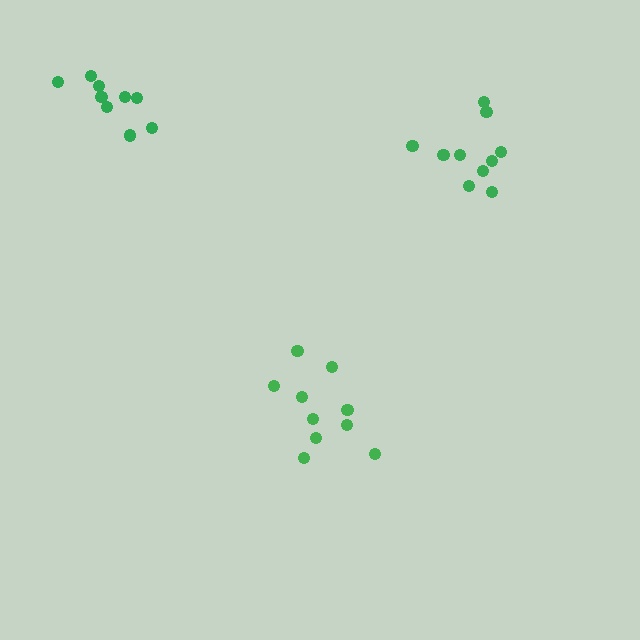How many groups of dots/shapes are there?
There are 3 groups.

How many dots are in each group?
Group 1: 10 dots, Group 2: 10 dots, Group 3: 10 dots (30 total).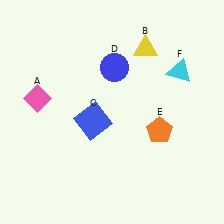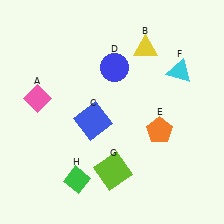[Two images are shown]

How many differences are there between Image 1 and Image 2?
There are 2 differences between the two images.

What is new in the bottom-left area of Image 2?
A green diamond (H) was added in the bottom-left area of Image 2.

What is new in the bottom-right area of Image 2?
A lime square (G) was added in the bottom-right area of Image 2.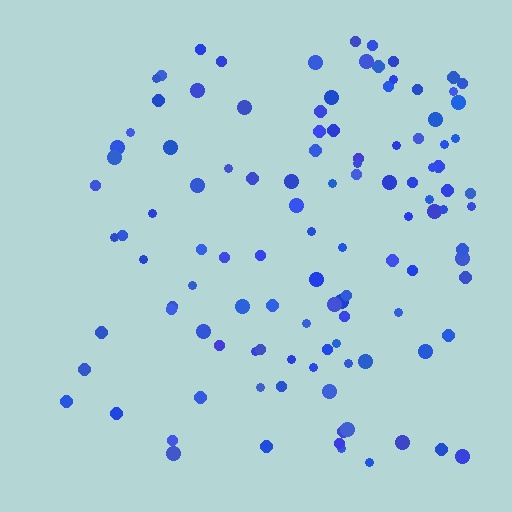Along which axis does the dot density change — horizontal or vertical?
Horizontal.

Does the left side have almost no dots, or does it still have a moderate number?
Still a moderate number, just noticeably fewer than the right.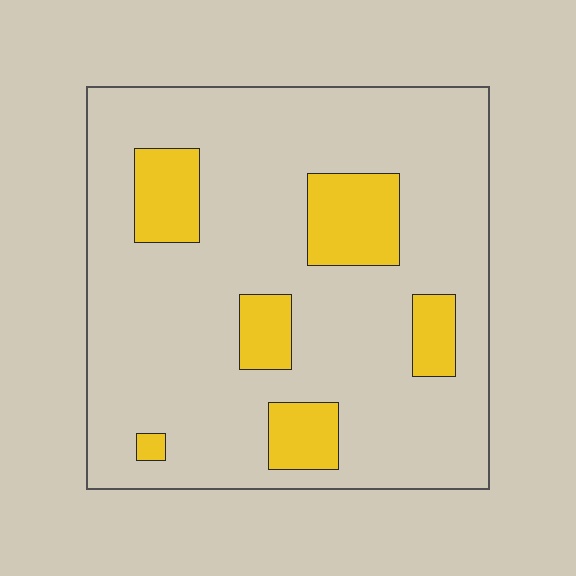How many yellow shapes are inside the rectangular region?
6.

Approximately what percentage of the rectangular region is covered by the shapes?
Approximately 15%.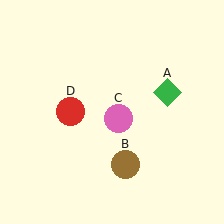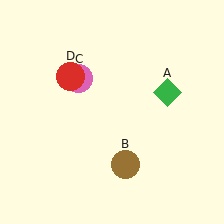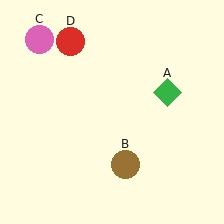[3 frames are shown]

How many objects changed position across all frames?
2 objects changed position: pink circle (object C), red circle (object D).